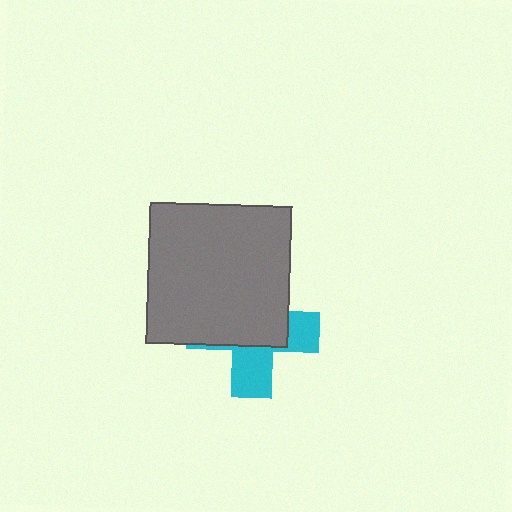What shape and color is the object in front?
The object in front is a gray square.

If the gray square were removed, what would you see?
You would see the complete cyan cross.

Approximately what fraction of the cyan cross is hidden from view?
Roughly 62% of the cyan cross is hidden behind the gray square.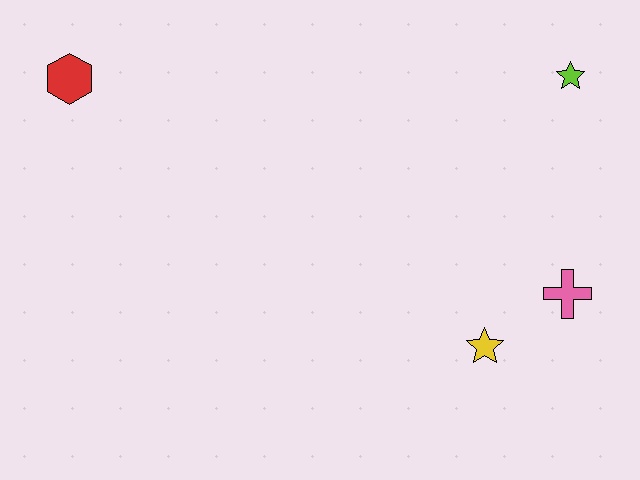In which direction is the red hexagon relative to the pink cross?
The red hexagon is to the left of the pink cross.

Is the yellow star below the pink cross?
Yes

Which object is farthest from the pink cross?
The red hexagon is farthest from the pink cross.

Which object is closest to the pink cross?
The yellow star is closest to the pink cross.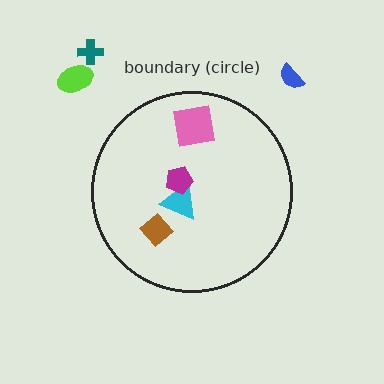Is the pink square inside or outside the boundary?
Inside.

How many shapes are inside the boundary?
4 inside, 3 outside.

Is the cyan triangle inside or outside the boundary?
Inside.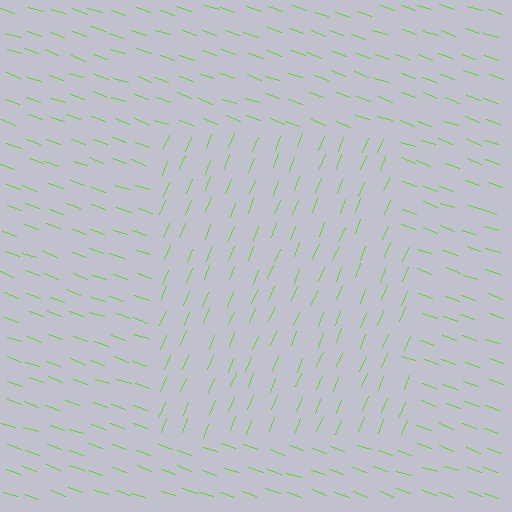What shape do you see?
I see a rectangle.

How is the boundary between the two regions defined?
The boundary is defined purely by a change in line orientation (approximately 87 degrees difference). All lines are the same color and thickness.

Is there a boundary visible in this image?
Yes, there is a texture boundary formed by a change in line orientation.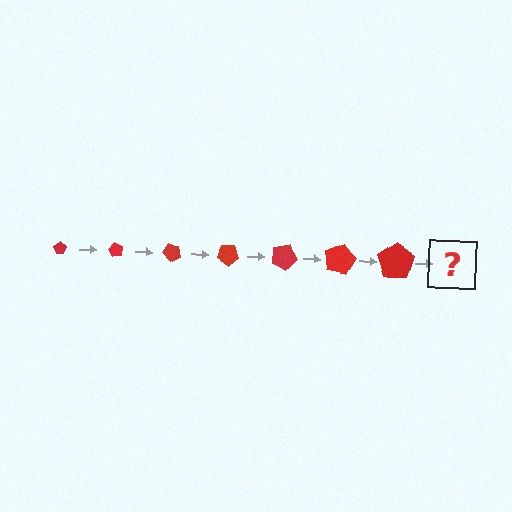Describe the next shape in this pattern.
It should be a pentagon, larger than the previous one and rotated 420 degrees from the start.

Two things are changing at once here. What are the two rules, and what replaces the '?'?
The two rules are that the pentagon grows larger each step and it rotates 60 degrees each step. The '?' should be a pentagon, larger than the previous one and rotated 420 degrees from the start.